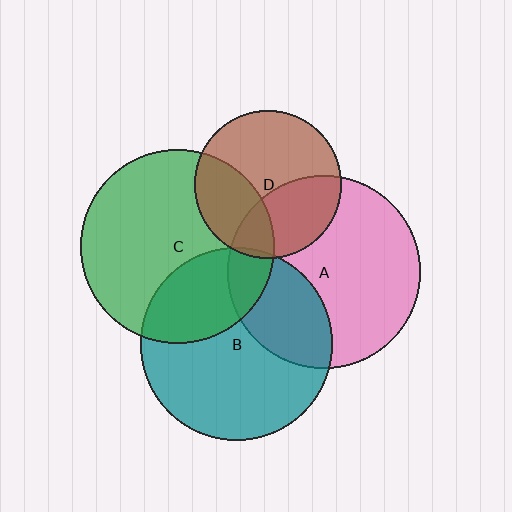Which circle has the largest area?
Circle C (green).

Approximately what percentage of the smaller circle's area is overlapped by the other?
Approximately 5%.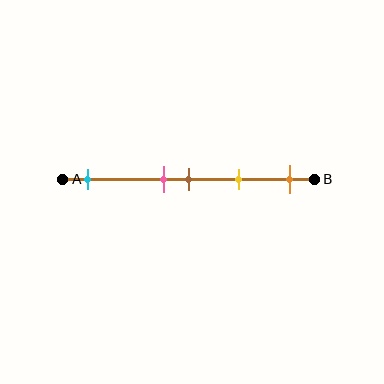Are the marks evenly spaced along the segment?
No, the marks are not evenly spaced.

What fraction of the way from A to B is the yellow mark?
The yellow mark is approximately 70% (0.7) of the way from A to B.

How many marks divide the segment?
There are 5 marks dividing the segment.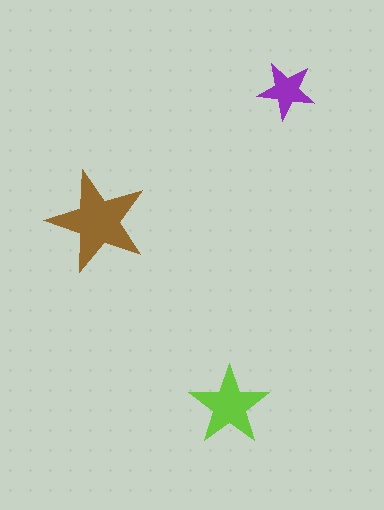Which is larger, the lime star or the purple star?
The lime one.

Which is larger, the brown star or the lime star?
The brown one.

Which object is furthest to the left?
The brown star is leftmost.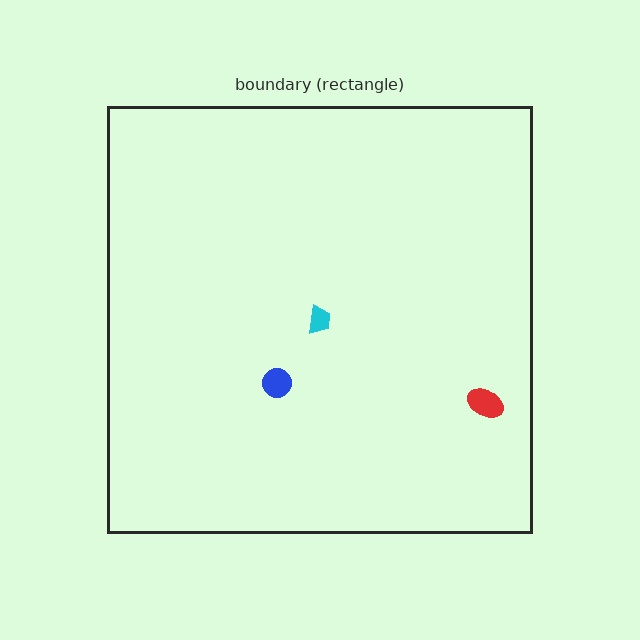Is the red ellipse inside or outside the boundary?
Inside.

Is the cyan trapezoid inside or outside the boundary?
Inside.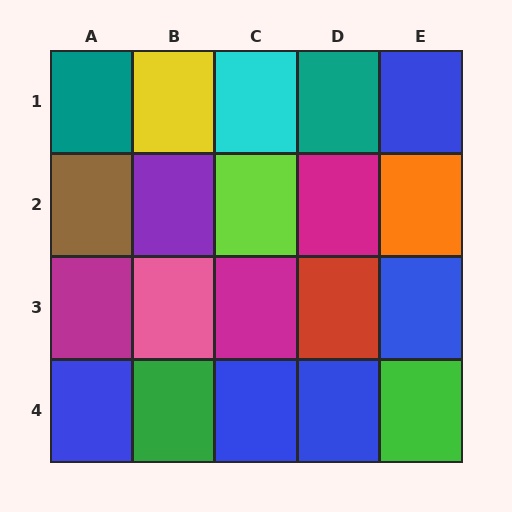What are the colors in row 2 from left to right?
Brown, purple, lime, magenta, orange.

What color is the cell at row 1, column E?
Blue.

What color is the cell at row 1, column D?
Teal.